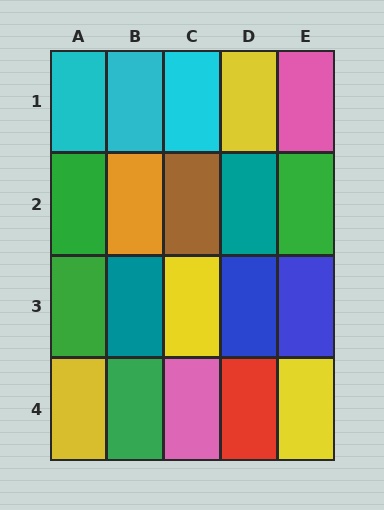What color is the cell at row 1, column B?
Cyan.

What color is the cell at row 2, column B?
Orange.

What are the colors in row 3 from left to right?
Green, teal, yellow, blue, blue.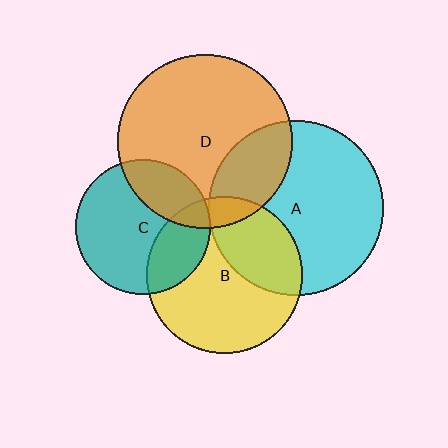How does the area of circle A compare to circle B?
Approximately 1.3 times.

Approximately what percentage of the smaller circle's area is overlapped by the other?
Approximately 25%.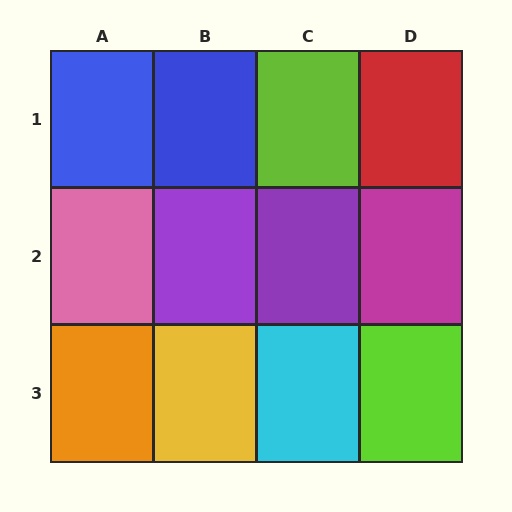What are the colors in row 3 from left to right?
Orange, yellow, cyan, lime.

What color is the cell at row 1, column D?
Red.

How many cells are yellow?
1 cell is yellow.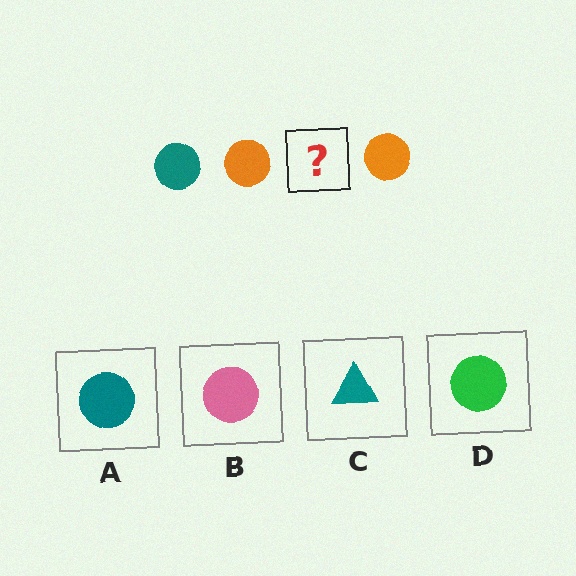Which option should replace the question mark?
Option A.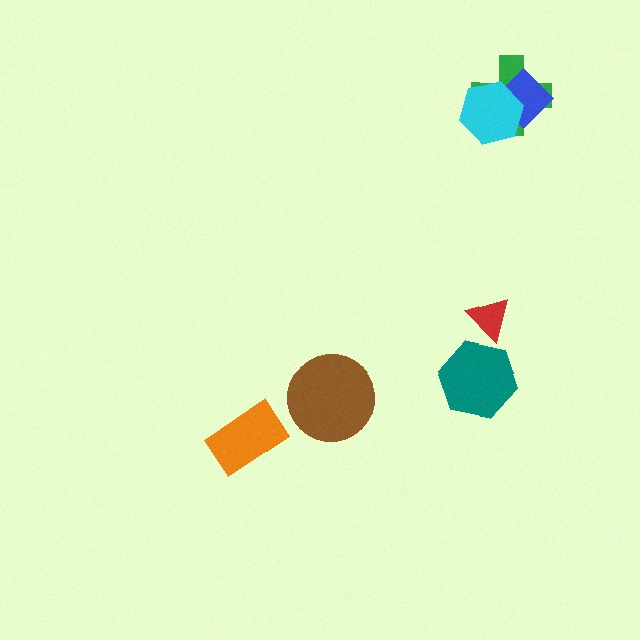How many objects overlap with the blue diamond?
2 objects overlap with the blue diamond.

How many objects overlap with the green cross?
2 objects overlap with the green cross.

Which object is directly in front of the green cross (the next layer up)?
The blue diamond is directly in front of the green cross.